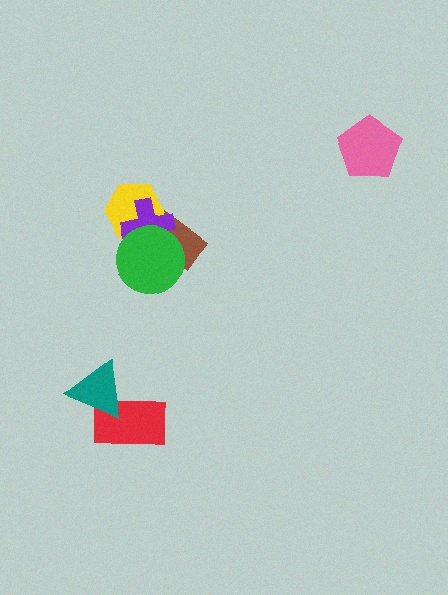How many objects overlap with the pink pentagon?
0 objects overlap with the pink pentagon.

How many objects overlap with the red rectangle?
1 object overlaps with the red rectangle.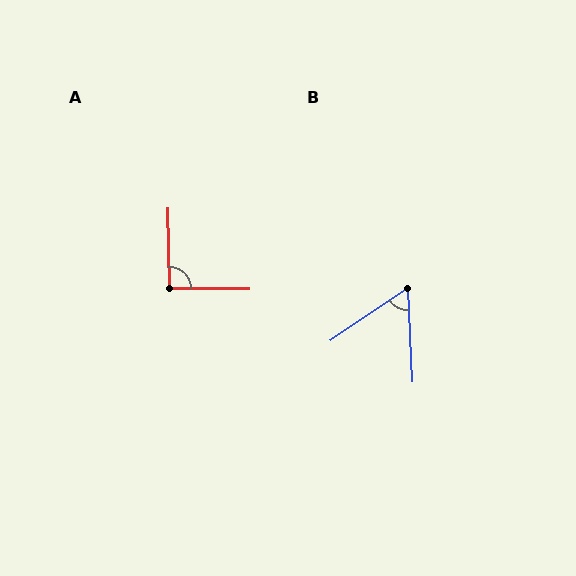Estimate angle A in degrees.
Approximately 92 degrees.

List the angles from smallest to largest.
B (59°), A (92°).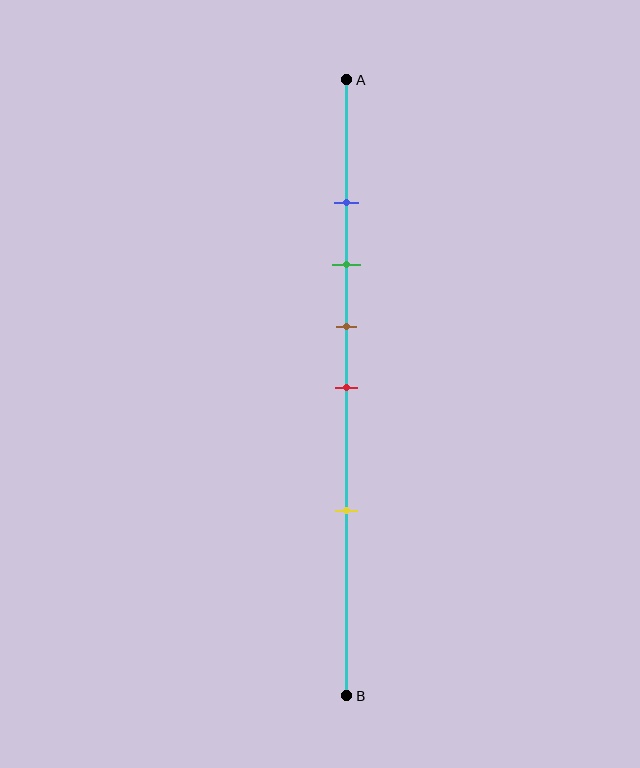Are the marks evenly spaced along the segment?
No, the marks are not evenly spaced.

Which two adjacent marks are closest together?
The blue and green marks are the closest adjacent pair.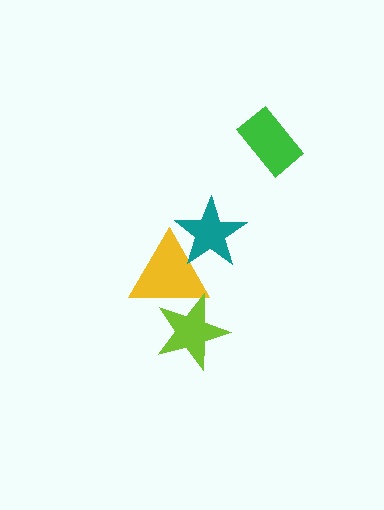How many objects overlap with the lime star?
1 object overlaps with the lime star.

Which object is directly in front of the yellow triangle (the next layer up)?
The lime star is directly in front of the yellow triangle.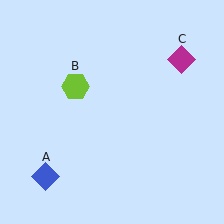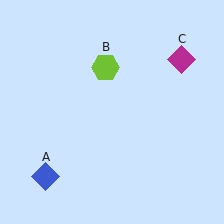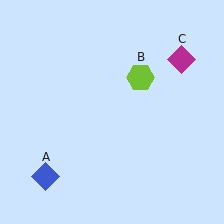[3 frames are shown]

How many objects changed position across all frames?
1 object changed position: lime hexagon (object B).